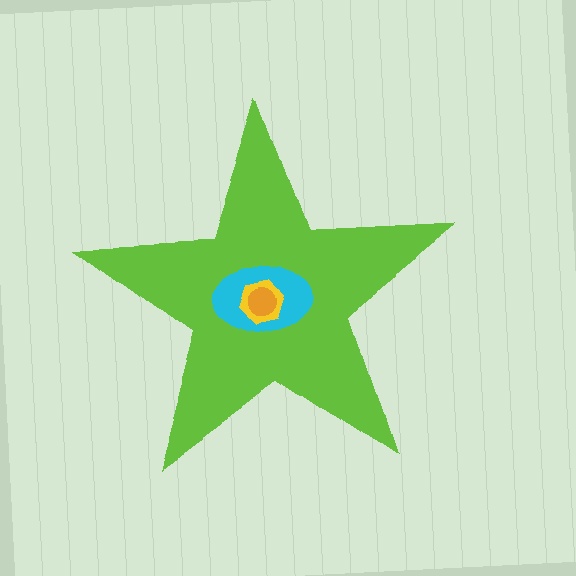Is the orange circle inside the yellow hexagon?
Yes.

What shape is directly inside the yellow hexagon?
The orange circle.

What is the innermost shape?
The orange circle.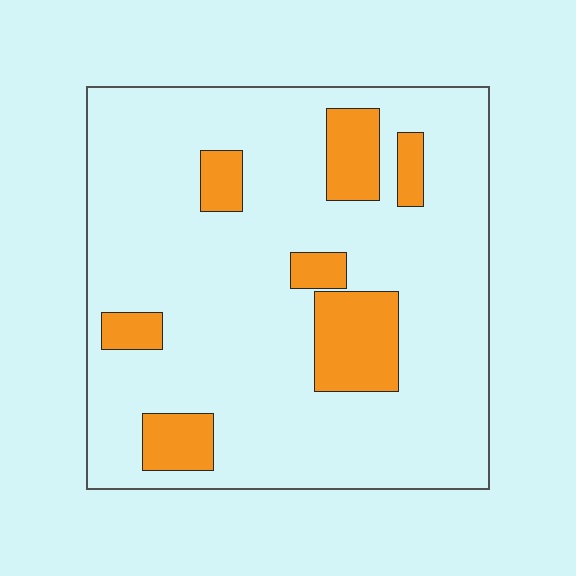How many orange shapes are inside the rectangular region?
7.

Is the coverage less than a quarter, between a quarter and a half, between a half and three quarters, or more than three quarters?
Less than a quarter.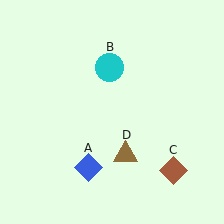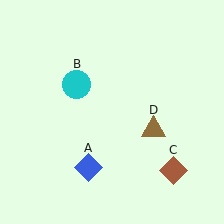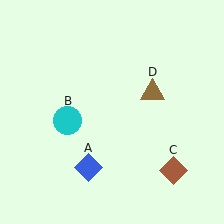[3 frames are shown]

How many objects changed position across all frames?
2 objects changed position: cyan circle (object B), brown triangle (object D).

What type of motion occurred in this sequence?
The cyan circle (object B), brown triangle (object D) rotated counterclockwise around the center of the scene.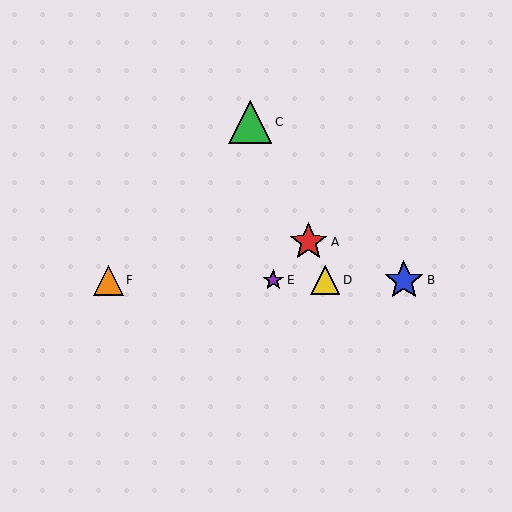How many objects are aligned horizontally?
4 objects (B, D, E, F) are aligned horizontally.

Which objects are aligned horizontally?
Objects B, D, E, F are aligned horizontally.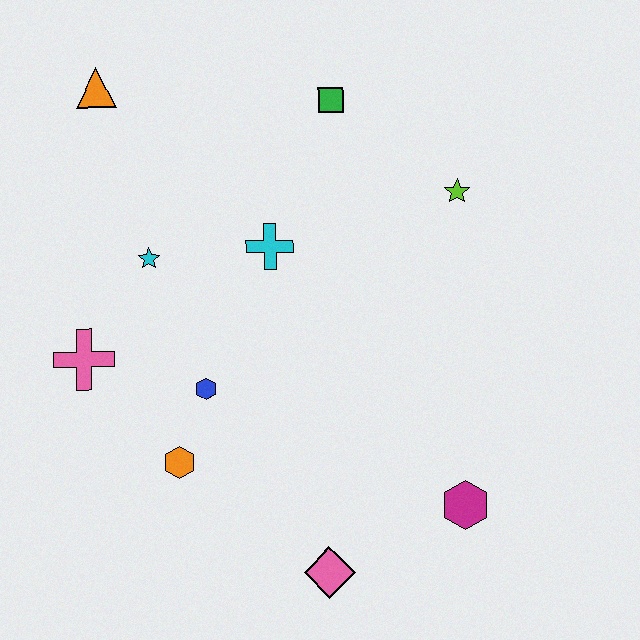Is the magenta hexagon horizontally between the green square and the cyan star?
No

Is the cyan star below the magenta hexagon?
No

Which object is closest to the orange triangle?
The cyan star is closest to the orange triangle.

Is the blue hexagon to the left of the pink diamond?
Yes